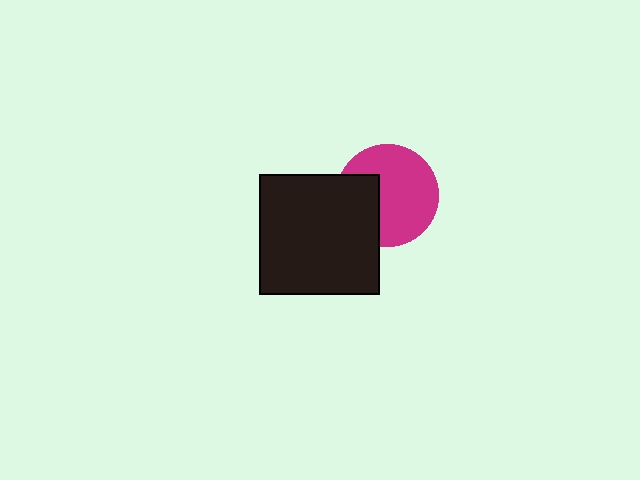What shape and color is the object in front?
The object in front is a black square.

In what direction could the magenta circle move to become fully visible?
The magenta circle could move right. That would shift it out from behind the black square entirely.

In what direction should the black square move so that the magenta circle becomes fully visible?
The black square should move left. That is the shortest direction to clear the overlap and leave the magenta circle fully visible.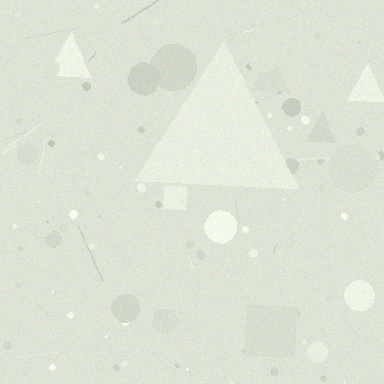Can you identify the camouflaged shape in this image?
The camouflaged shape is a triangle.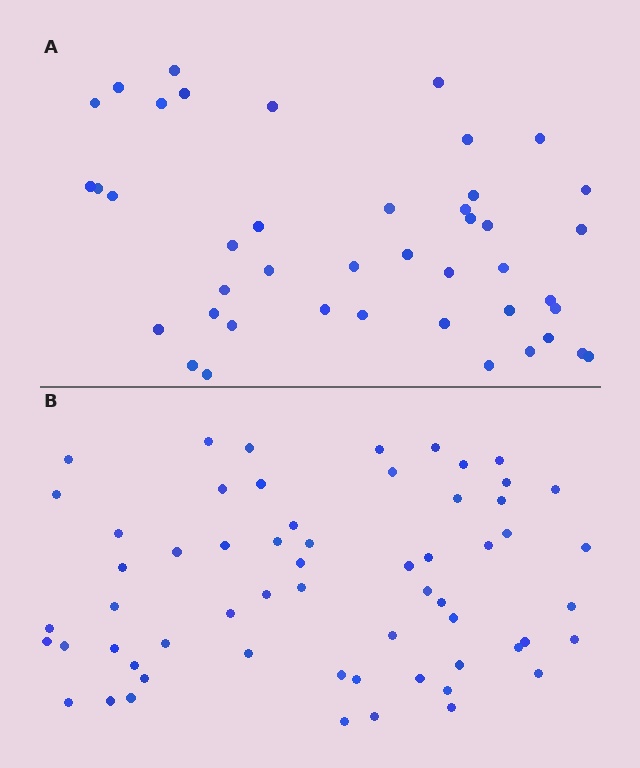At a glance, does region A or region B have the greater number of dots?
Region B (the bottom region) has more dots.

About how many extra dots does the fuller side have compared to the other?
Region B has approximately 15 more dots than region A.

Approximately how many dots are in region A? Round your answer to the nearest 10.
About 40 dots. (The exact count is 43, which rounds to 40.)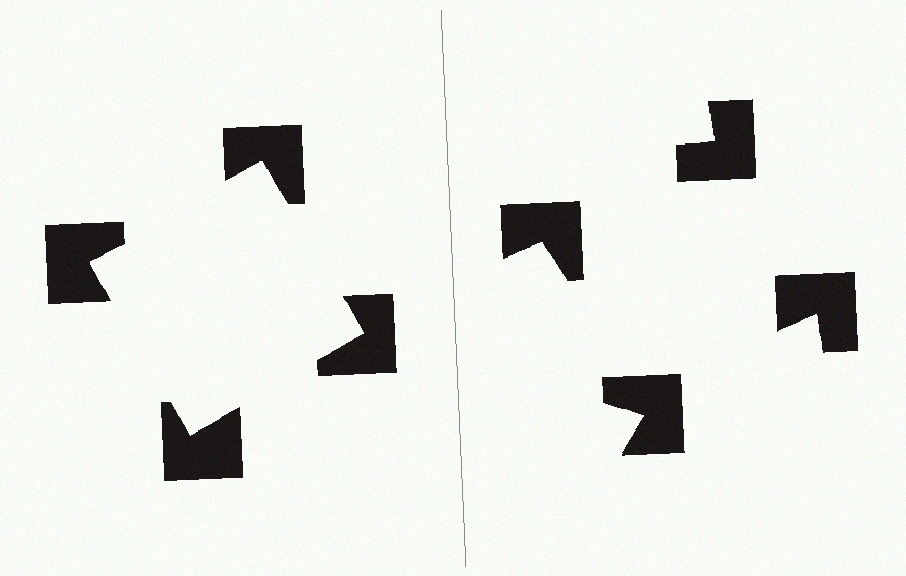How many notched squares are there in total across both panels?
8 — 4 on each side.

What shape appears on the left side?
An illusory square.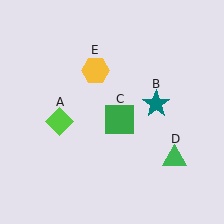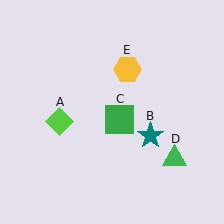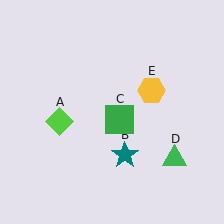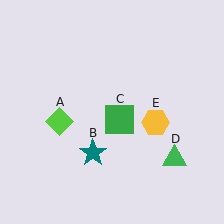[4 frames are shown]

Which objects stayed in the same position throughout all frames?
Lime diamond (object A) and green square (object C) and green triangle (object D) remained stationary.